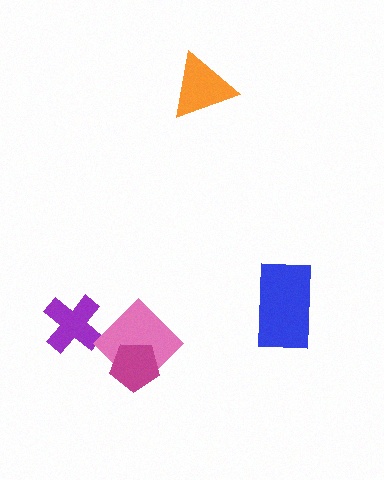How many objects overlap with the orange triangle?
0 objects overlap with the orange triangle.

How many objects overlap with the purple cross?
1 object overlaps with the purple cross.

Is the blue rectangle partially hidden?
No, no other shape covers it.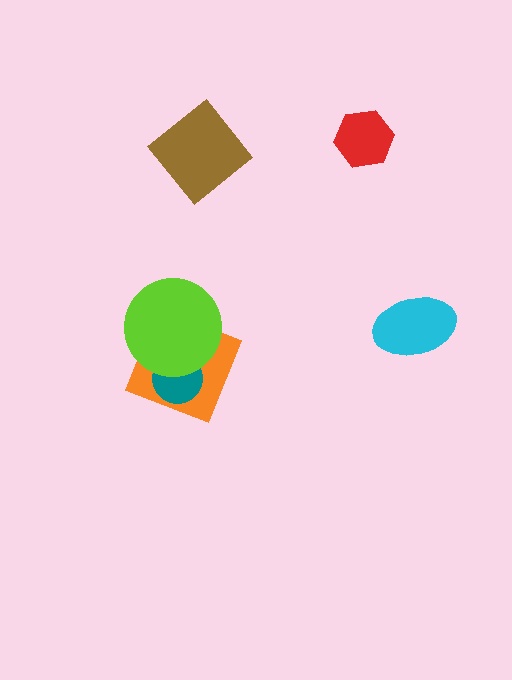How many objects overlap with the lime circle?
2 objects overlap with the lime circle.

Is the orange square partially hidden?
Yes, it is partially covered by another shape.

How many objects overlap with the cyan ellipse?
0 objects overlap with the cyan ellipse.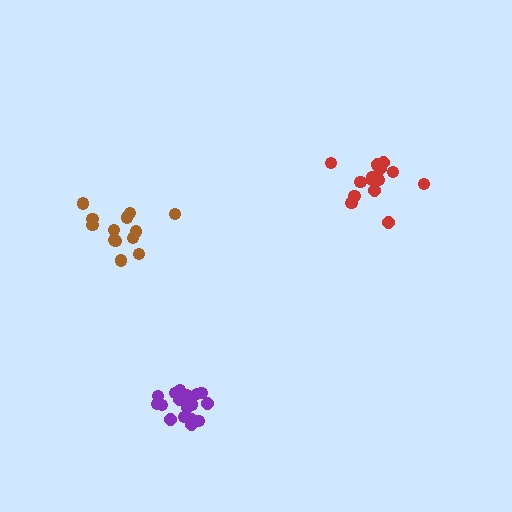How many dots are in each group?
Group 1: 13 dots, Group 2: 15 dots, Group 3: 17 dots (45 total).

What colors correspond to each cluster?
The clusters are colored: brown, red, purple.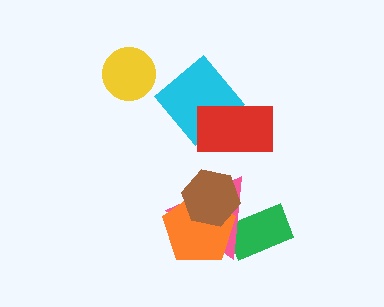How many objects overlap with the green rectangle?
2 objects overlap with the green rectangle.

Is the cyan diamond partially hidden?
Yes, it is partially covered by another shape.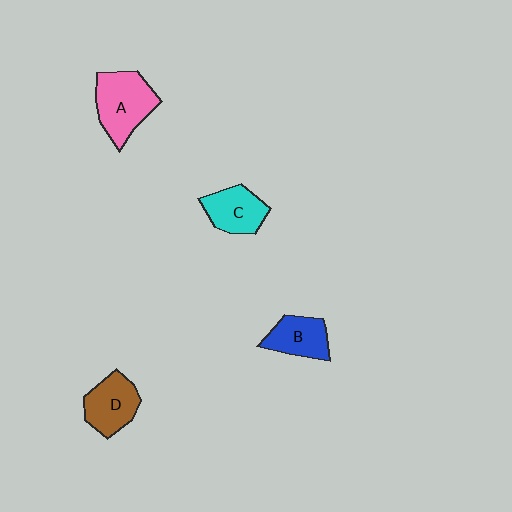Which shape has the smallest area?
Shape B (blue).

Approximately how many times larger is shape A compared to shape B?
Approximately 1.5 times.